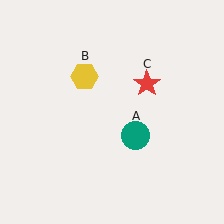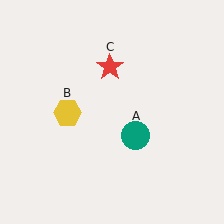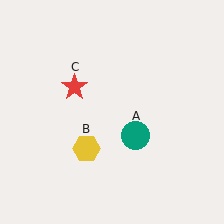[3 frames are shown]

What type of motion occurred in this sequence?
The yellow hexagon (object B), red star (object C) rotated counterclockwise around the center of the scene.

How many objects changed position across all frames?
2 objects changed position: yellow hexagon (object B), red star (object C).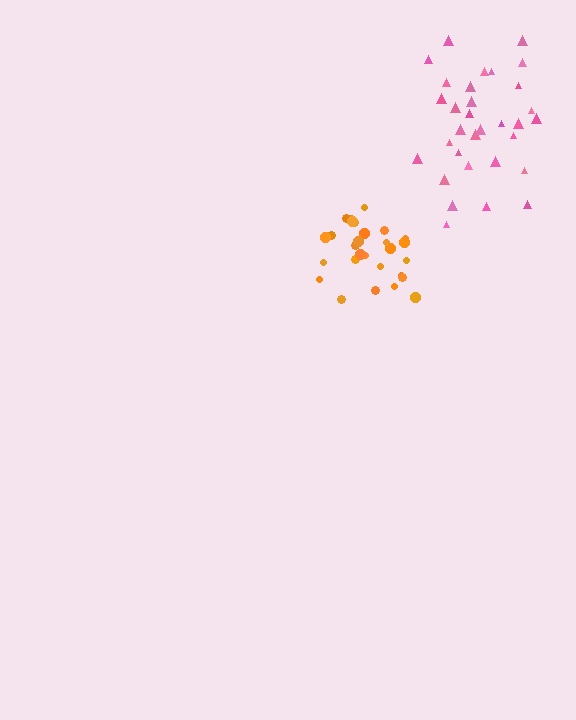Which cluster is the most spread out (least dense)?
Pink.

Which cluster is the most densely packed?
Orange.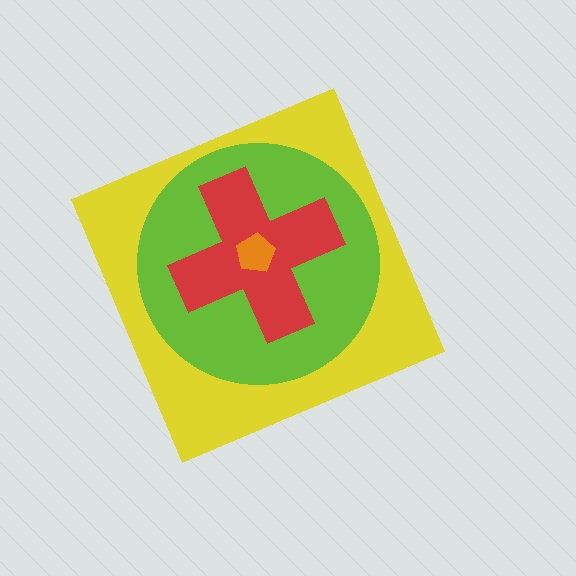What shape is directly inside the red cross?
The orange pentagon.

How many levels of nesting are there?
4.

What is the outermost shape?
The yellow diamond.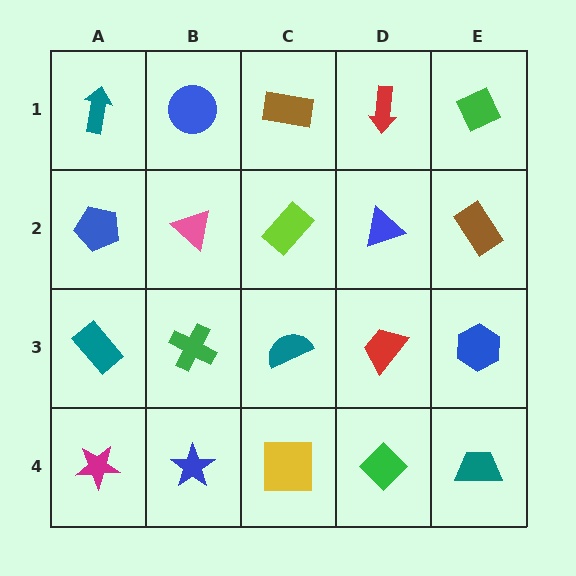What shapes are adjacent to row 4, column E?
A blue hexagon (row 3, column E), a green diamond (row 4, column D).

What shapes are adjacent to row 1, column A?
A blue pentagon (row 2, column A), a blue circle (row 1, column B).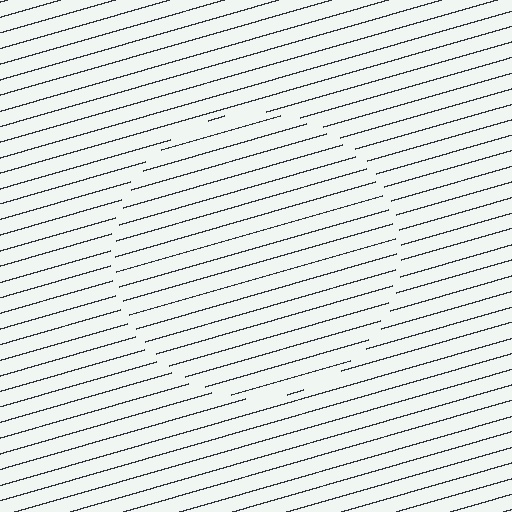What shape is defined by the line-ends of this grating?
An illusory circle. The interior of the shape contains the same grating, shifted by half a period — the contour is defined by the phase discontinuity where line-ends from the inner and outer gratings abut.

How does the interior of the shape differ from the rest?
The interior of the shape contains the same grating, shifted by half a period — the contour is defined by the phase discontinuity where line-ends from the inner and outer gratings abut.